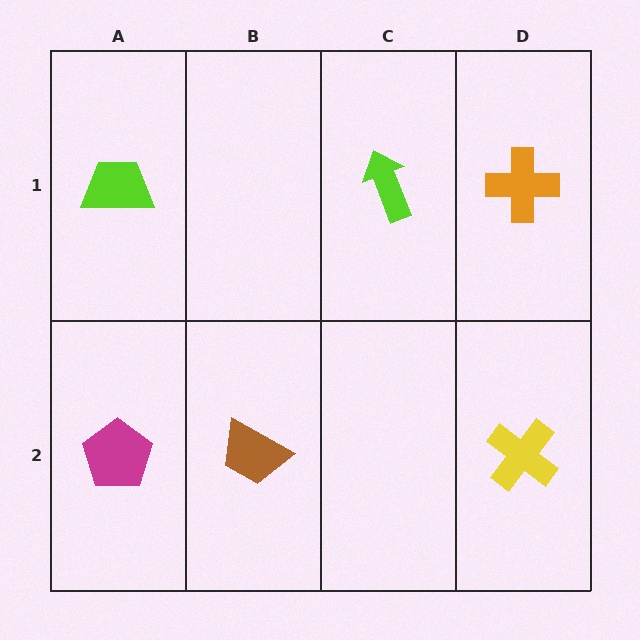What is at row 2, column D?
A yellow cross.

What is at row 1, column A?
A lime trapezoid.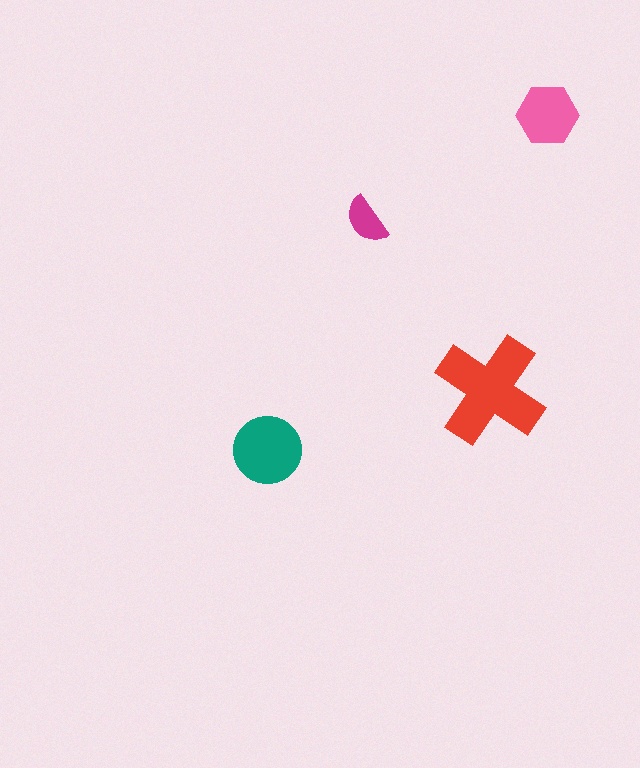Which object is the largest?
The red cross.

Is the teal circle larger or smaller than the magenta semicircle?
Larger.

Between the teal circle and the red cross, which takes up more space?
The red cross.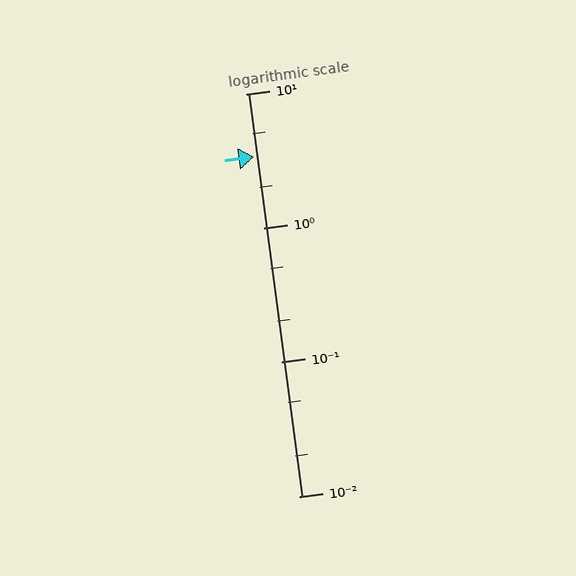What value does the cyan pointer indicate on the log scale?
The pointer indicates approximately 3.4.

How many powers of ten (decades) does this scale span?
The scale spans 3 decades, from 0.01 to 10.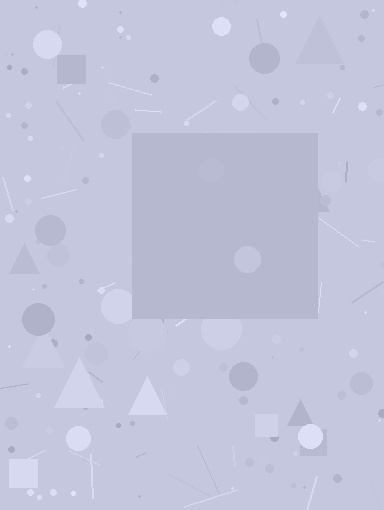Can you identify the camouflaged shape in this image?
The camouflaged shape is a square.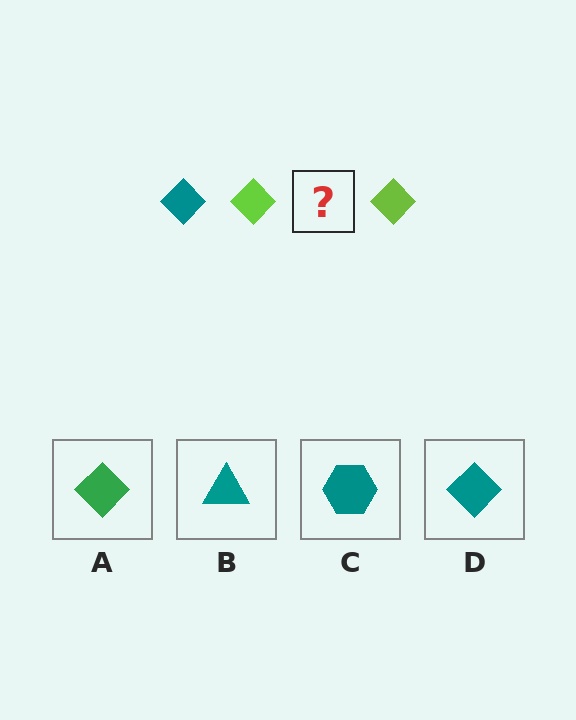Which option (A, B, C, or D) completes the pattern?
D.